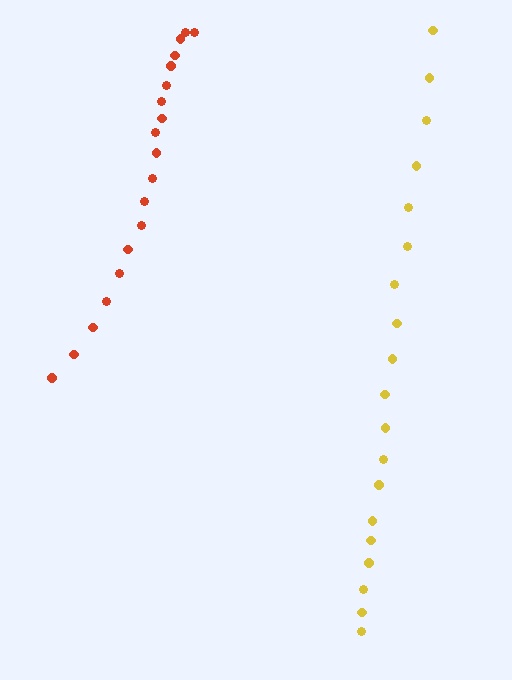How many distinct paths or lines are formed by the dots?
There are 2 distinct paths.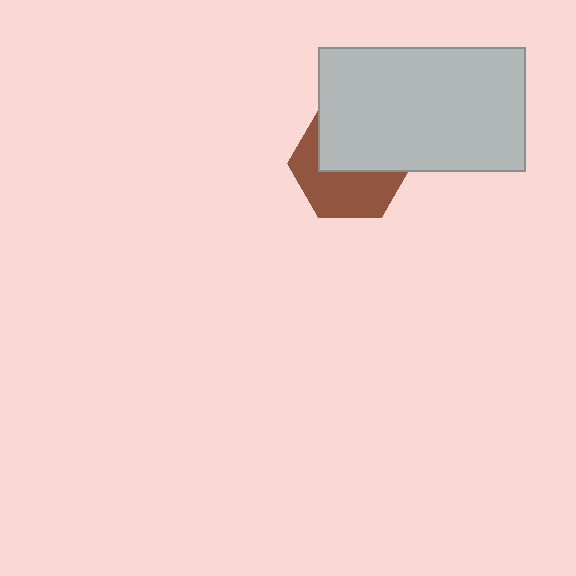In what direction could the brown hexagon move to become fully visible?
The brown hexagon could move down. That would shift it out from behind the light gray rectangle entirely.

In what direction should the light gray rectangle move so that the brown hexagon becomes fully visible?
The light gray rectangle should move up. That is the shortest direction to clear the overlap and leave the brown hexagon fully visible.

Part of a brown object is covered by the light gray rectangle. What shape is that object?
It is a hexagon.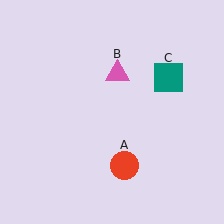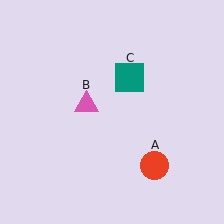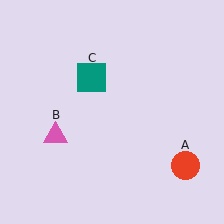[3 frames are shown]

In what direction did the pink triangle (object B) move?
The pink triangle (object B) moved down and to the left.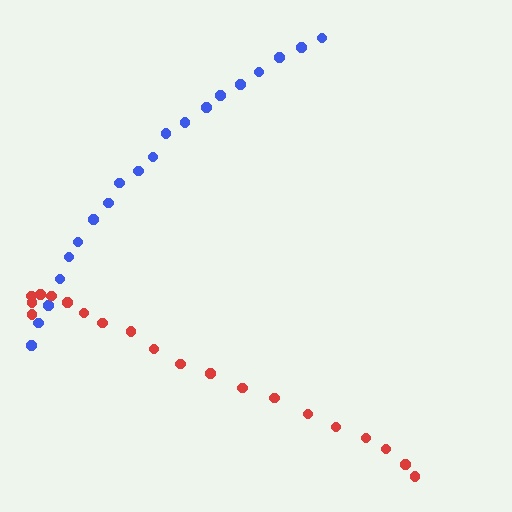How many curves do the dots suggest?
There are 2 distinct paths.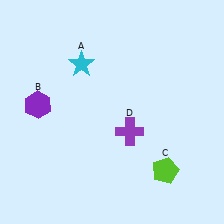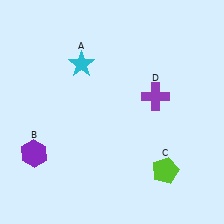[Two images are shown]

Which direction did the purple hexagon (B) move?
The purple hexagon (B) moved down.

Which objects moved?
The objects that moved are: the purple hexagon (B), the purple cross (D).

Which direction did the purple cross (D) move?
The purple cross (D) moved up.